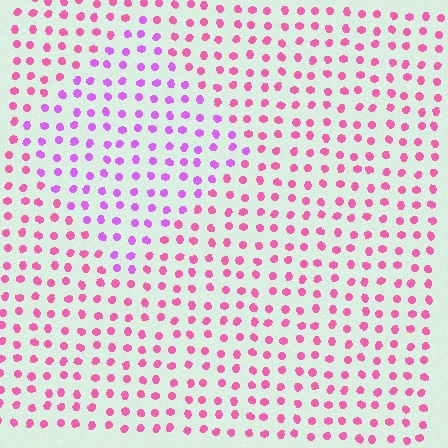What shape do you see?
I see a diamond.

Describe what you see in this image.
The image is filled with small pink elements in a uniform arrangement. A diamond-shaped region is visible where the elements are tinted to a slightly different hue, forming a subtle color boundary.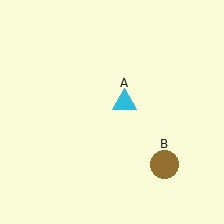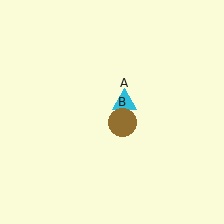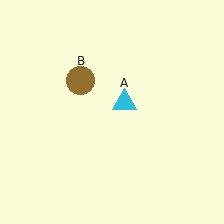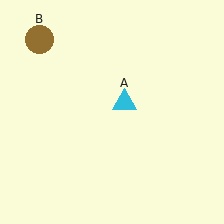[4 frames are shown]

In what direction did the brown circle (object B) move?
The brown circle (object B) moved up and to the left.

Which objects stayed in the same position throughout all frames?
Cyan triangle (object A) remained stationary.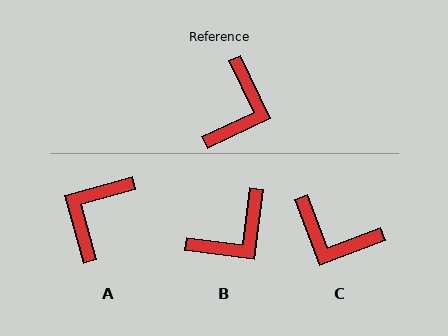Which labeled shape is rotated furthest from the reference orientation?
A, about 170 degrees away.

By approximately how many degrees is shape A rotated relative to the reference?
Approximately 170 degrees counter-clockwise.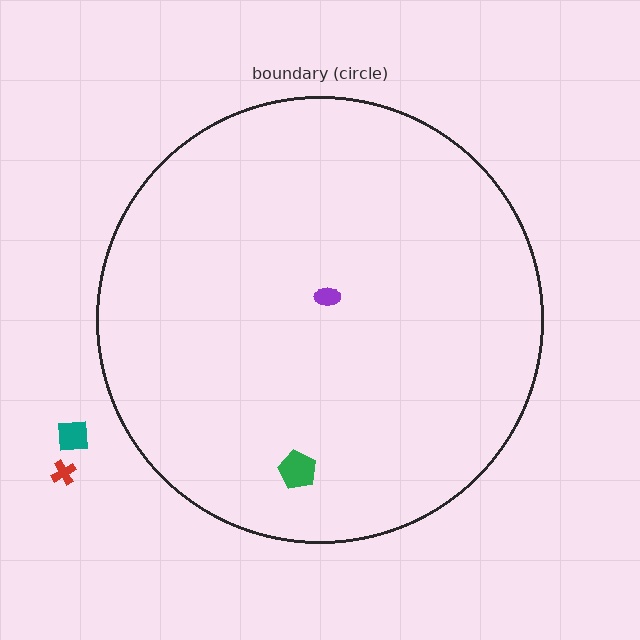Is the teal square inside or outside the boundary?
Outside.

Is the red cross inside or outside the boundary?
Outside.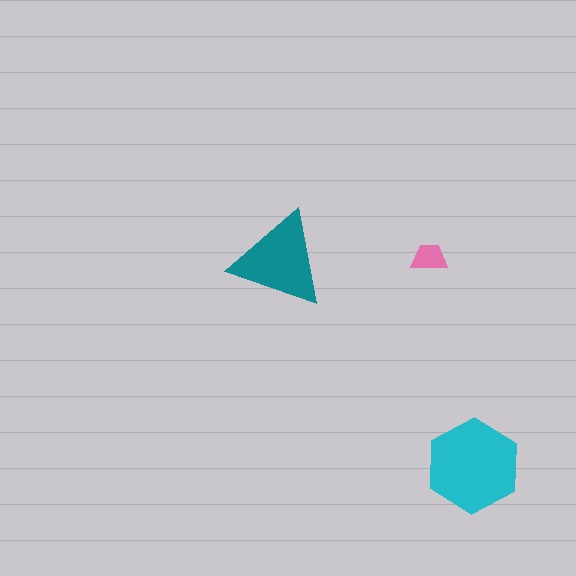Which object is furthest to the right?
The cyan hexagon is rightmost.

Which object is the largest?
The cyan hexagon.